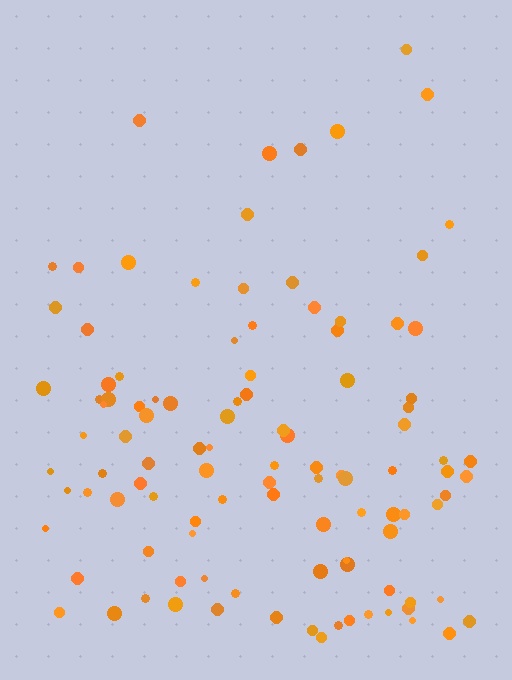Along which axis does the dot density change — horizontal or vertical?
Vertical.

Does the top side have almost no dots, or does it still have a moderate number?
Still a moderate number, just noticeably fewer than the bottom.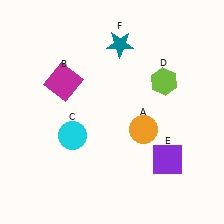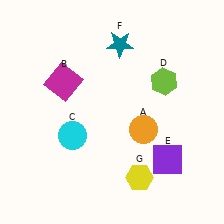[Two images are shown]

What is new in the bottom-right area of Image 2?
A yellow hexagon (G) was added in the bottom-right area of Image 2.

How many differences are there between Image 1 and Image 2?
There is 1 difference between the two images.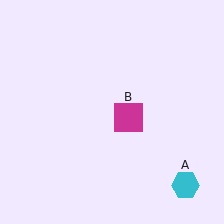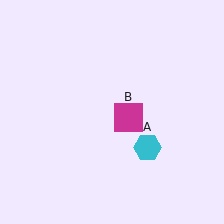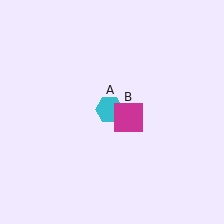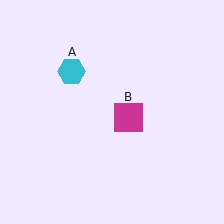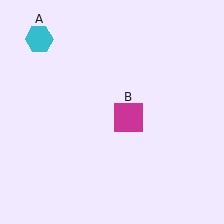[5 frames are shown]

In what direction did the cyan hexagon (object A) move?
The cyan hexagon (object A) moved up and to the left.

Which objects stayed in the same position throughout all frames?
Magenta square (object B) remained stationary.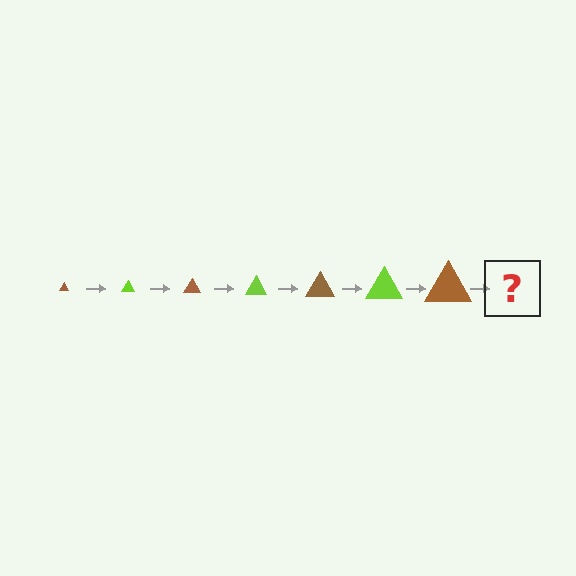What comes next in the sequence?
The next element should be a lime triangle, larger than the previous one.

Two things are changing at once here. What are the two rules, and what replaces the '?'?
The two rules are that the triangle grows larger each step and the color cycles through brown and lime. The '?' should be a lime triangle, larger than the previous one.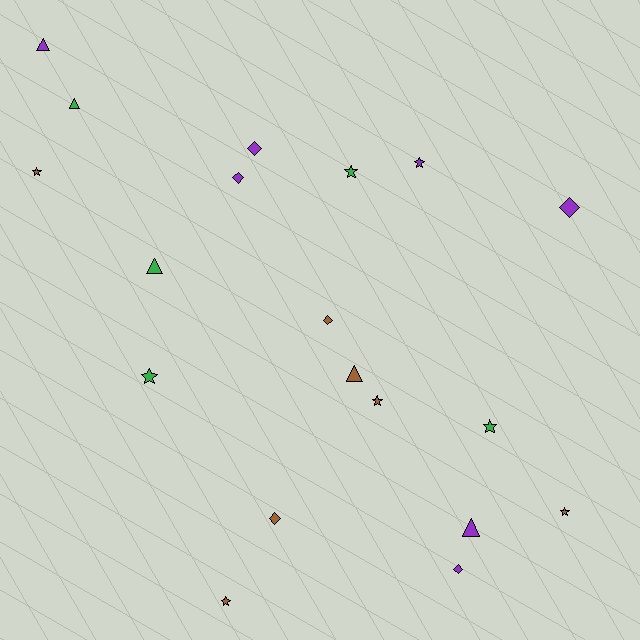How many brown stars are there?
There are 4 brown stars.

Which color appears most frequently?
Purple, with 7 objects.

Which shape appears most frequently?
Star, with 8 objects.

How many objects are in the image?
There are 19 objects.